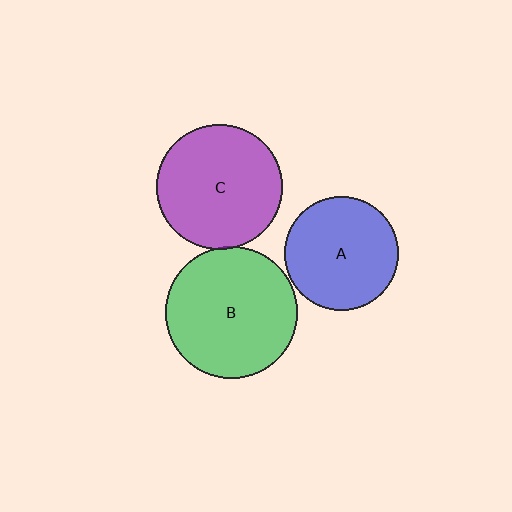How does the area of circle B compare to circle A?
Approximately 1.3 times.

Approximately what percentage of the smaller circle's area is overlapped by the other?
Approximately 5%.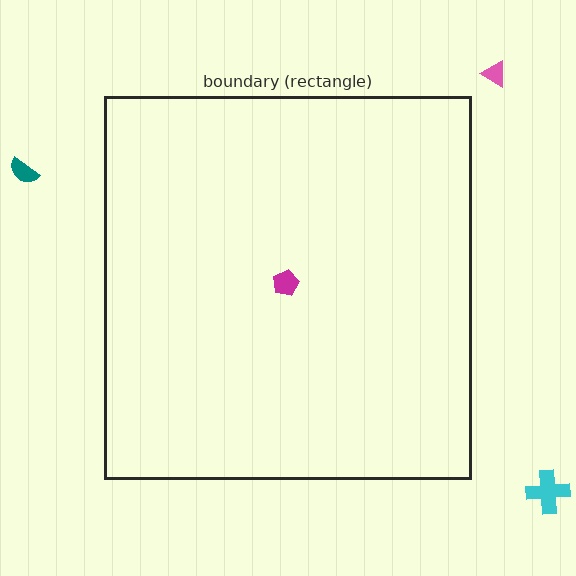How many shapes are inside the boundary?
1 inside, 3 outside.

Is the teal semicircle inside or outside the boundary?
Outside.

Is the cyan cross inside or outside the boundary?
Outside.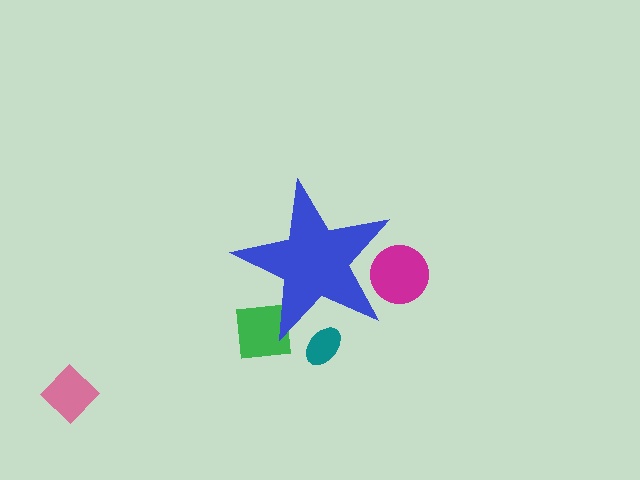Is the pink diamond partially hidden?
No, the pink diamond is fully visible.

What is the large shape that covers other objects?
A blue star.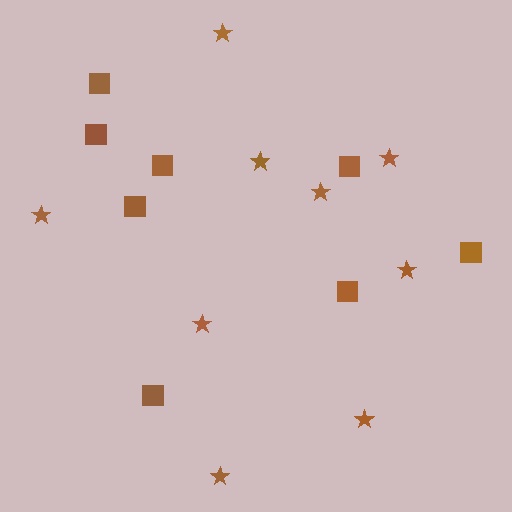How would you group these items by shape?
There are 2 groups: one group of stars (9) and one group of squares (8).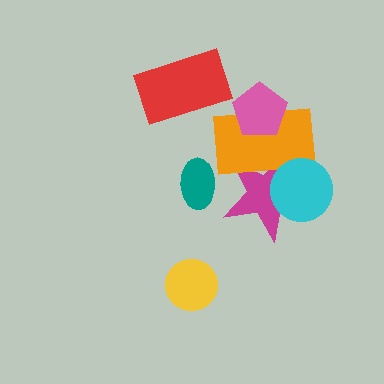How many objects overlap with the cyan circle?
2 objects overlap with the cyan circle.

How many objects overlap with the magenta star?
2 objects overlap with the magenta star.